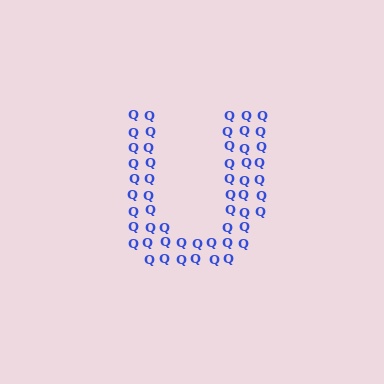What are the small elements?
The small elements are letter Q's.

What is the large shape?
The large shape is the letter U.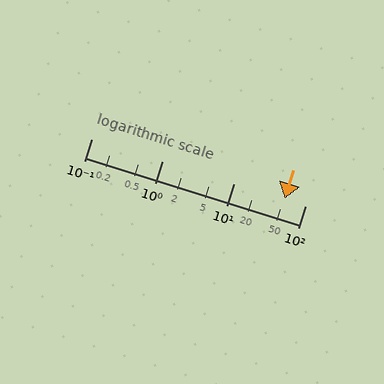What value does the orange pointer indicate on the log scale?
The pointer indicates approximately 52.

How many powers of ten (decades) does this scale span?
The scale spans 3 decades, from 0.1 to 100.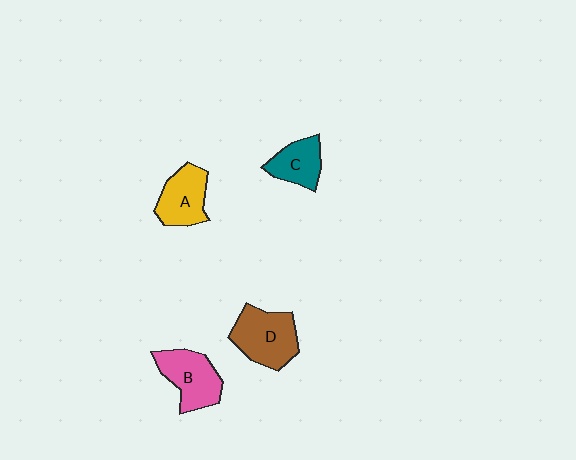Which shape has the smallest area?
Shape C (teal).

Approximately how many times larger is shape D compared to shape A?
Approximately 1.3 times.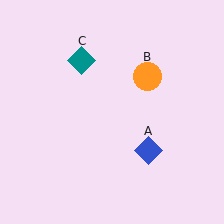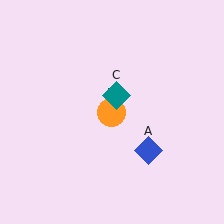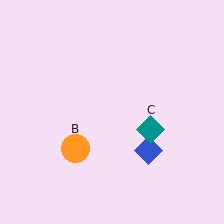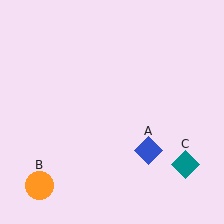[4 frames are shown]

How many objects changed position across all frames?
2 objects changed position: orange circle (object B), teal diamond (object C).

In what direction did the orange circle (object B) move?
The orange circle (object B) moved down and to the left.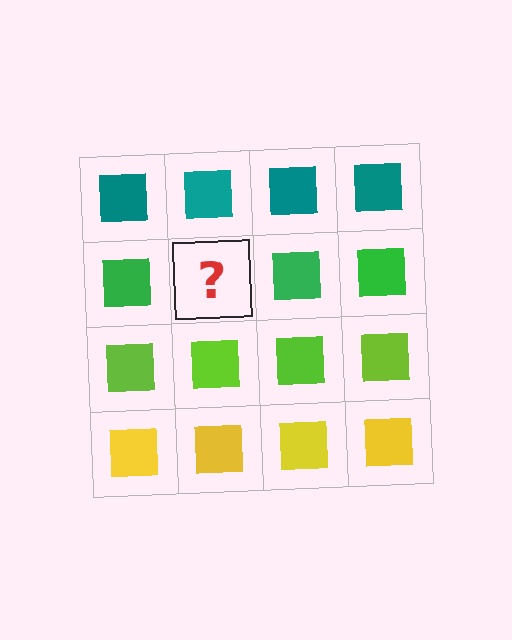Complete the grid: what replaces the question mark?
The question mark should be replaced with a green square.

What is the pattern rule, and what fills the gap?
The rule is that each row has a consistent color. The gap should be filled with a green square.